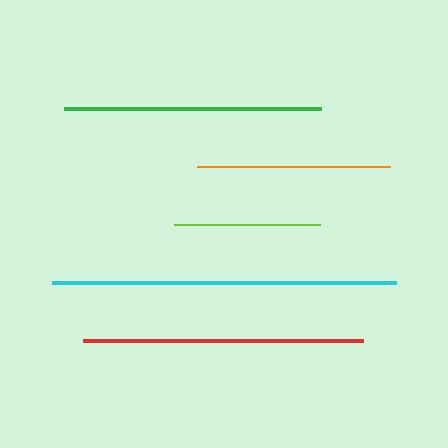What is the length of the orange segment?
The orange segment is approximately 193 pixels long.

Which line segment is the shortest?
The lime line is the shortest at approximately 146 pixels.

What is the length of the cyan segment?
The cyan segment is approximately 345 pixels long.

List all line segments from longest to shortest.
From longest to shortest: cyan, red, green, orange, lime.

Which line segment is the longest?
The cyan line is the longest at approximately 345 pixels.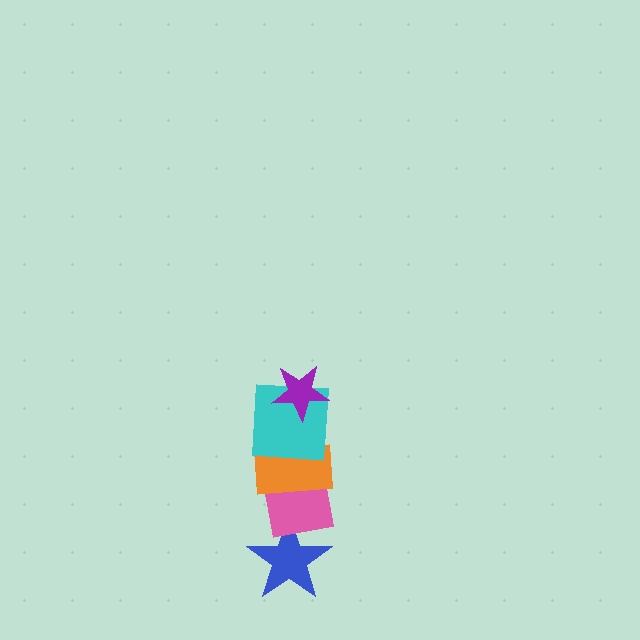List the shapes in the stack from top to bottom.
From top to bottom: the purple star, the cyan square, the orange rectangle, the pink square, the blue star.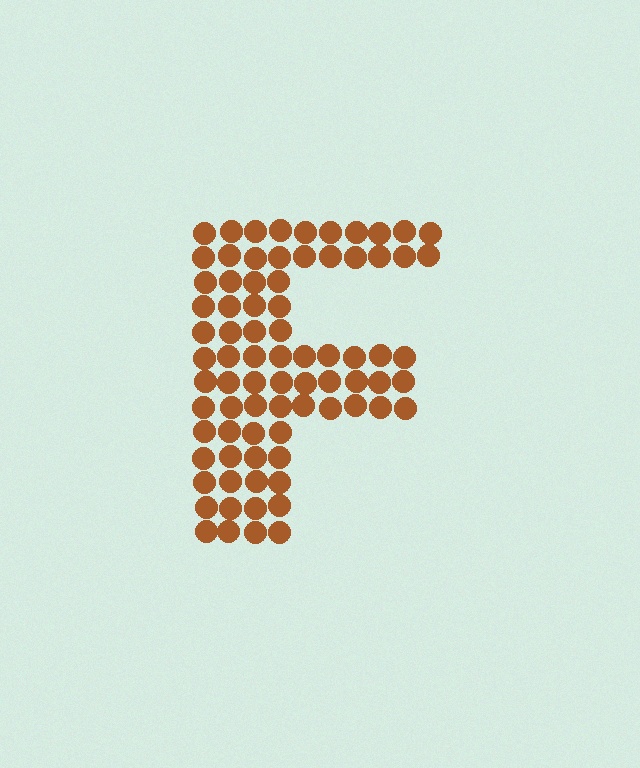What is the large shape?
The large shape is the letter F.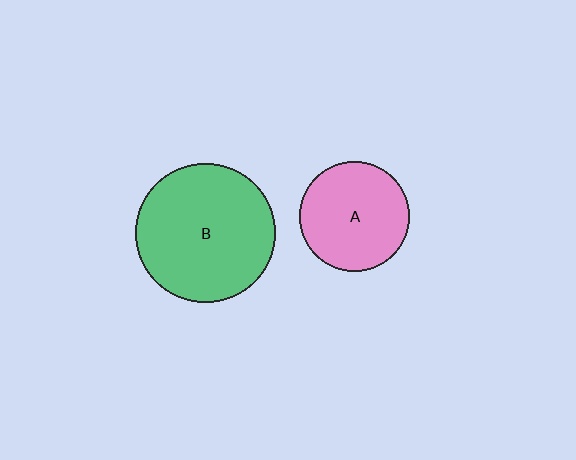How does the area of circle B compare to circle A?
Approximately 1.6 times.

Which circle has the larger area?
Circle B (green).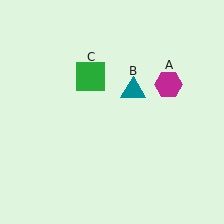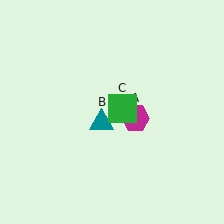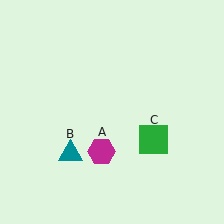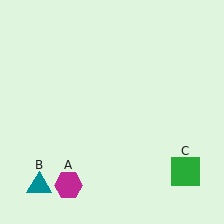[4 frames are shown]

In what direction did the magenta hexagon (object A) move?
The magenta hexagon (object A) moved down and to the left.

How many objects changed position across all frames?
3 objects changed position: magenta hexagon (object A), teal triangle (object B), green square (object C).